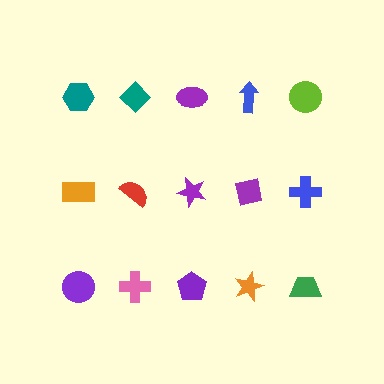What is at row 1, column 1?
A teal hexagon.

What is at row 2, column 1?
An orange rectangle.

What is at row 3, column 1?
A purple circle.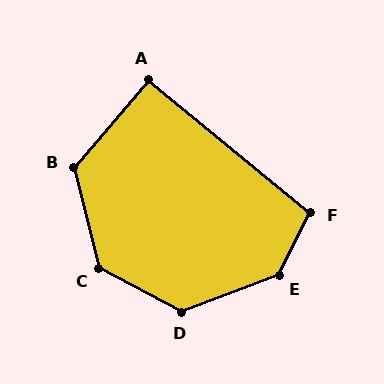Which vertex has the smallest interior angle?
A, at approximately 91 degrees.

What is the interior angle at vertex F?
Approximately 103 degrees (obtuse).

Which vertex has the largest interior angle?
E, at approximately 137 degrees.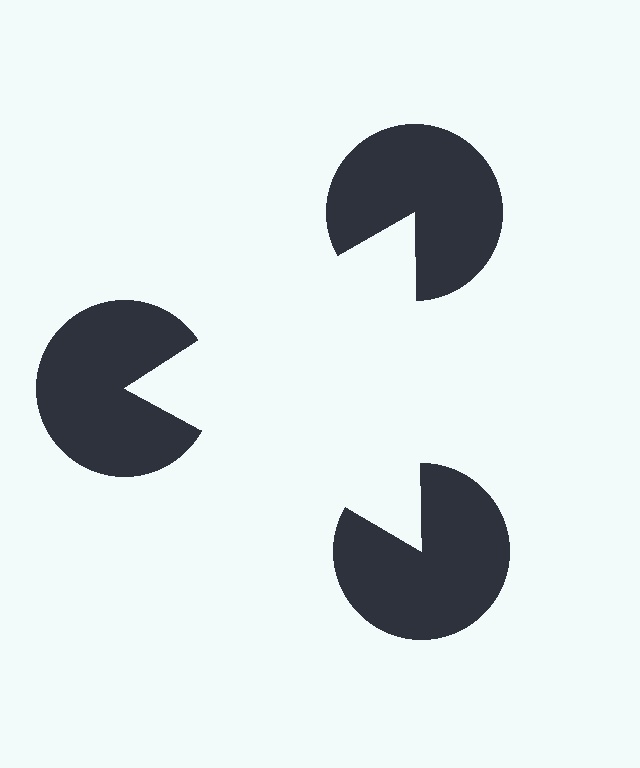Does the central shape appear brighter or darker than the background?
It typically appears slightly brighter than the background, even though no actual brightness change is drawn.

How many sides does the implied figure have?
3 sides.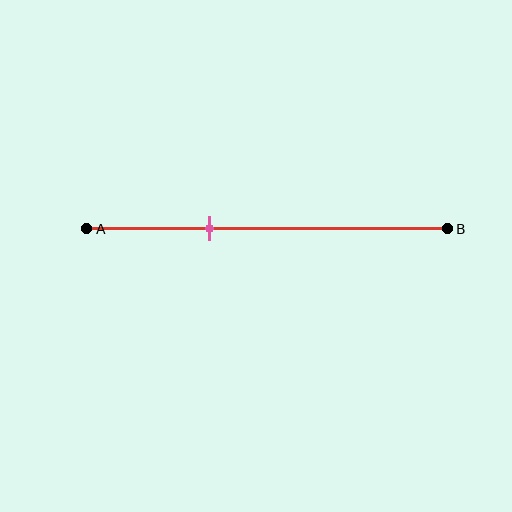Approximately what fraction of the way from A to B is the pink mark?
The pink mark is approximately 35% of the way from A to B.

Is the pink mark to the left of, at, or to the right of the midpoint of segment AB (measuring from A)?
The pink mark is to the left of the midpoint of segment AB.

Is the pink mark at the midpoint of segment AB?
No, the mark is at about 35% from A, not at the 50% midpoint.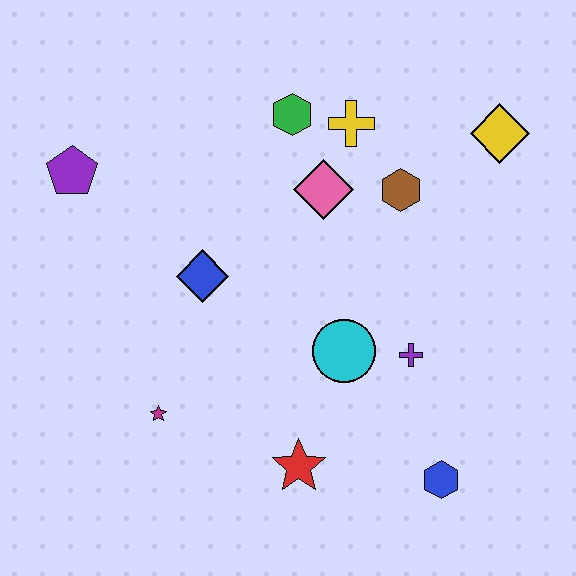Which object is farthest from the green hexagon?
The blue hexagon is farthest from the green hexagon.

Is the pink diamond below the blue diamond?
No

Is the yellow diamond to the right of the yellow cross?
Yes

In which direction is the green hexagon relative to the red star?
The green hexagon is above the red star.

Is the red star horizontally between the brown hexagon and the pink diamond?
No